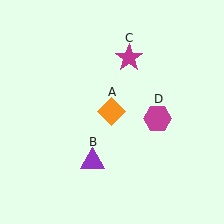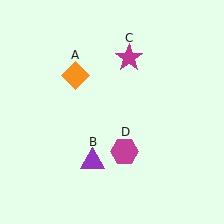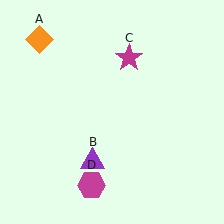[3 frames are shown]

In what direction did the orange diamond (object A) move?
The orange diamond (object A) moved up and to the left.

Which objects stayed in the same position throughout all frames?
Purple triangle (object B) and magenta star (object C) remained stationary.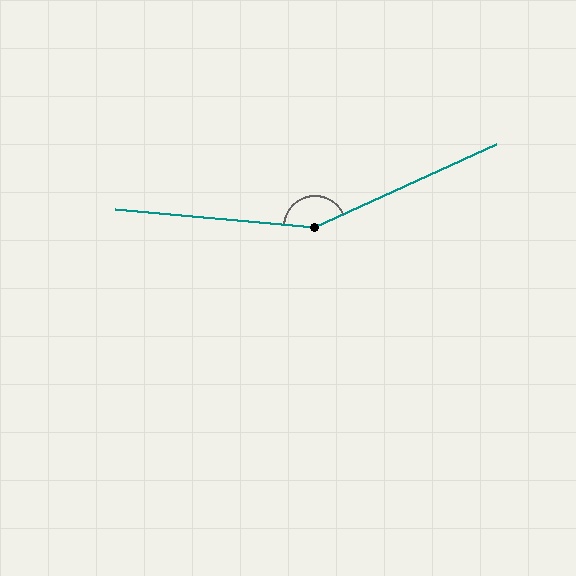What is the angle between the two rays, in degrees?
Approximately 151 degrees.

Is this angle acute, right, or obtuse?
It is obtuse.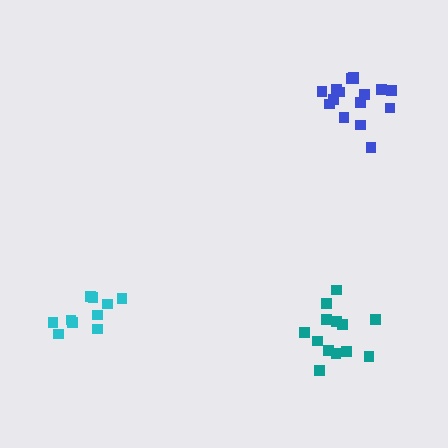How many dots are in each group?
Group 1: 16 dots, Group 2: 10 dots, Group 3: 13 dots (39 total).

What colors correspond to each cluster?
The clusters are colored: blue, cyan, teal.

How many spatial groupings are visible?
There are 3 spatial groupings.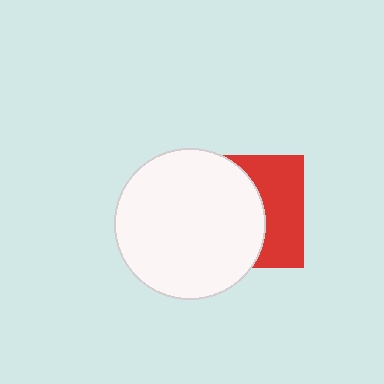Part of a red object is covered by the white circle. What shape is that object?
It is a square.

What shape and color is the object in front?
The object in front is a white circle.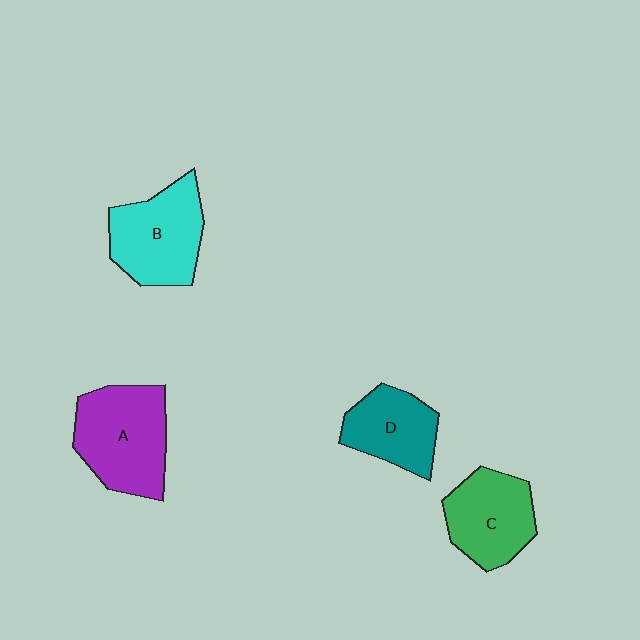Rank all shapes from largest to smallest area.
From largest to smallest: A (purple), B (cyan), C (green), D (teal).